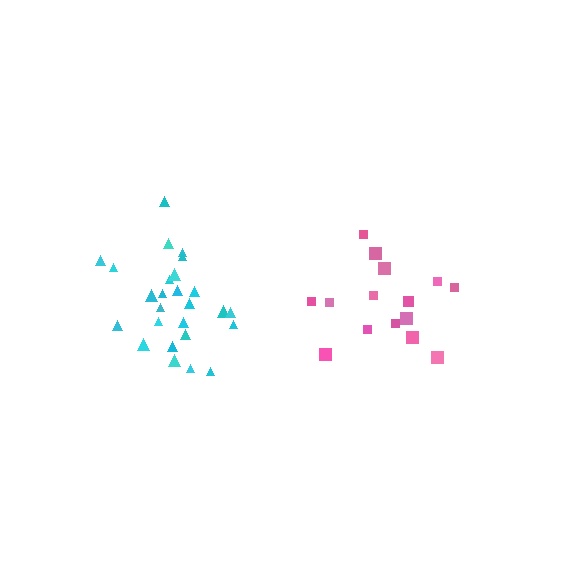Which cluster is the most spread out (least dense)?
Pink.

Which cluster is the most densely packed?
Cyan.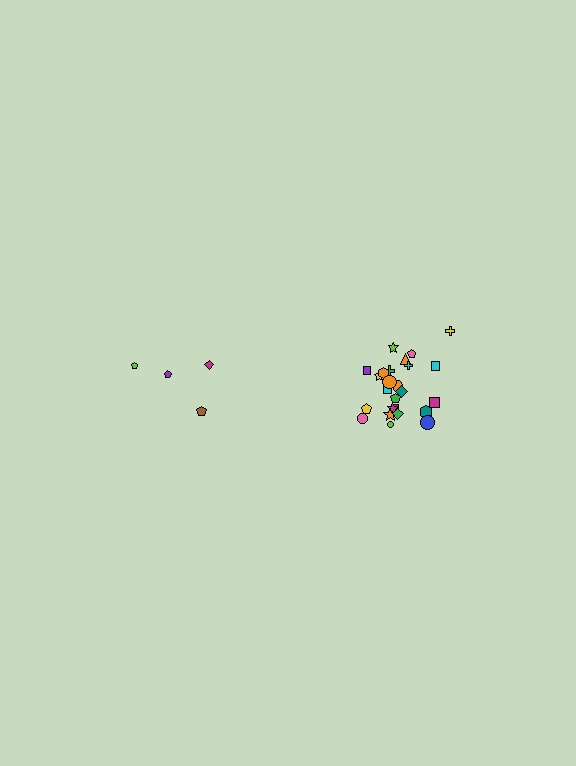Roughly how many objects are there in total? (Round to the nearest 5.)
Roughly 30 objects in total.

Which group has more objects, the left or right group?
The right group.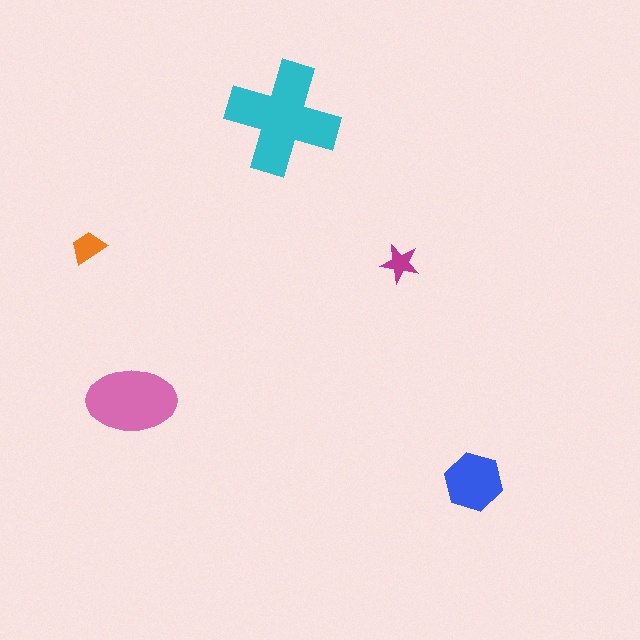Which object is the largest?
The cyan cross.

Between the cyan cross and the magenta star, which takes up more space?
The cyan cross.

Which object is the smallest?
The magenta star.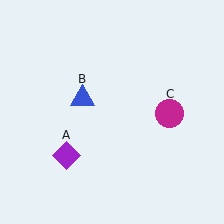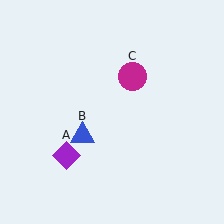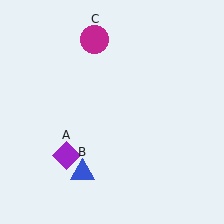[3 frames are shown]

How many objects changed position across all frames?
2 objects changed position: blue triangle (object B), magenta circle (object C).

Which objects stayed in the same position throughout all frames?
Purple diamond (object A) remained stationary.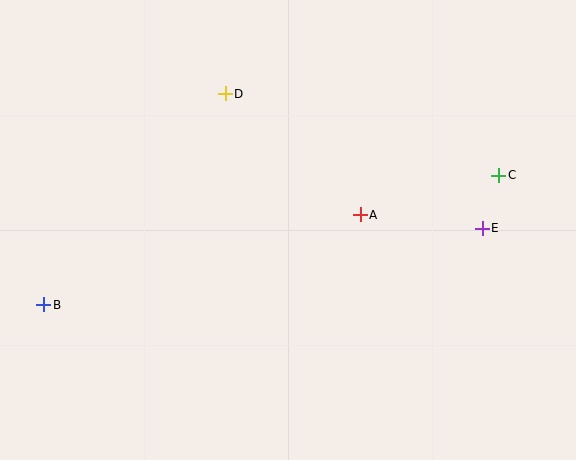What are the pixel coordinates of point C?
Point C is at (499, 175).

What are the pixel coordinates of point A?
Point A is at (360, 215).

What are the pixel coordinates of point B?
Point B is at (44, 305).